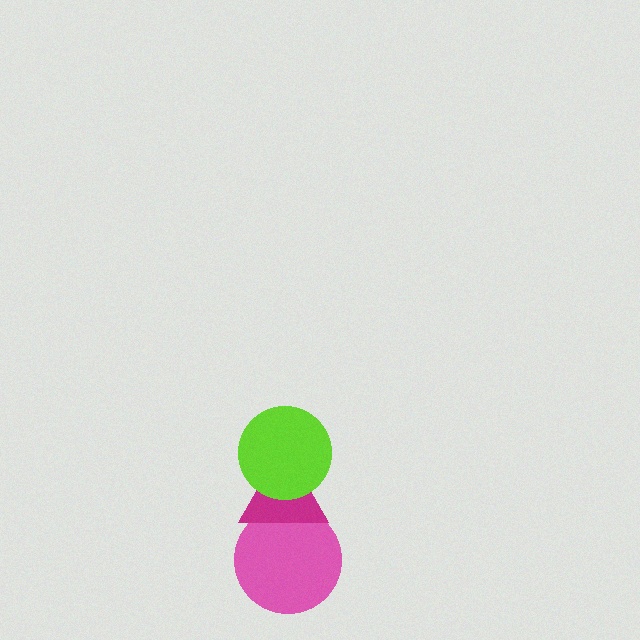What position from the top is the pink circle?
The pink circle is 3rd from the top.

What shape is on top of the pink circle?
The magenta triangle is on top of the pink circle.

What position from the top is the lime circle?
The lime circle is 1st from the top.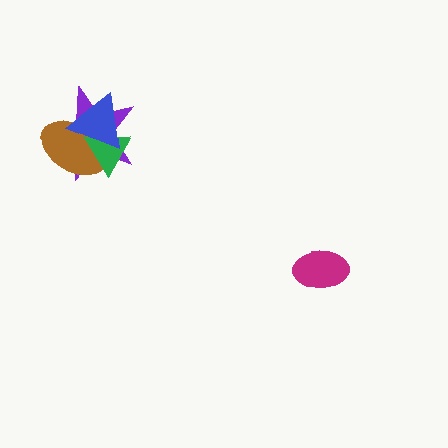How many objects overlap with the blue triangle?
3 objects overlap with the blue triangle.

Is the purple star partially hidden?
Yes, it is partially covered by another shape.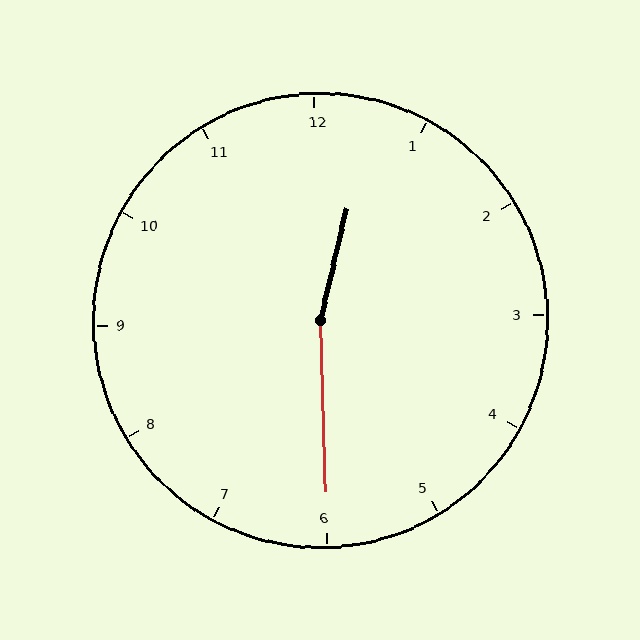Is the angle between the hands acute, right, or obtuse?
It is obtuse.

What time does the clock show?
12:30.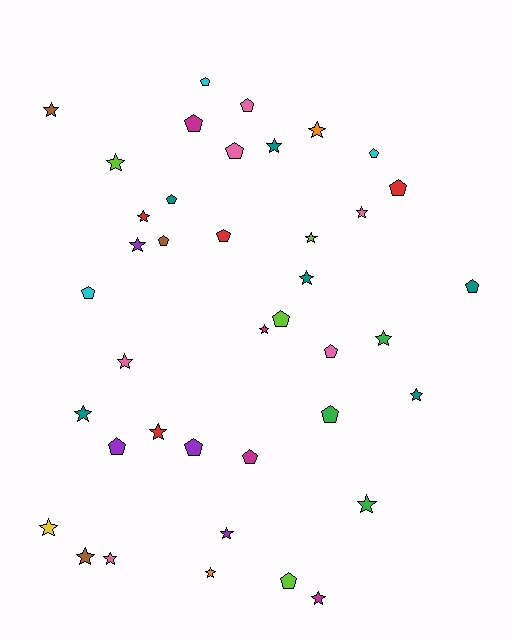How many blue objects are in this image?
There are no blue objects.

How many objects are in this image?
There are 40 objects.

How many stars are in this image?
There are 22 stars.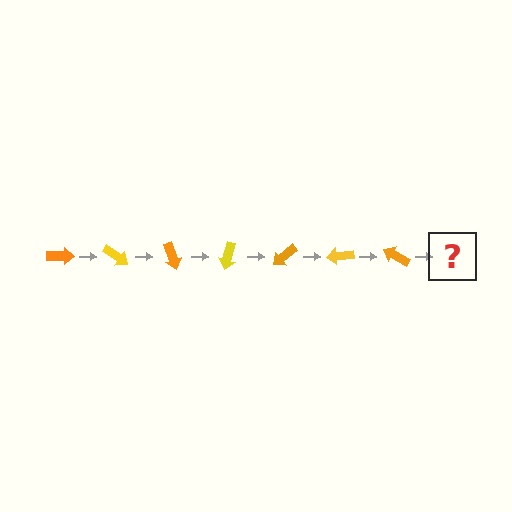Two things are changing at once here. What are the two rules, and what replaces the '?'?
The two rules are that it rotates 35 degrees each step and the color cycles through orange and yellow. The '?' should be a yellow arrow, rotated 245 degrees from the start.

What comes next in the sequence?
The next element should be a yellow arrow, rotated 245 degrees from the start.